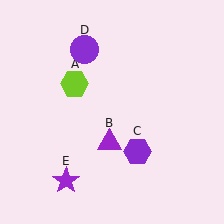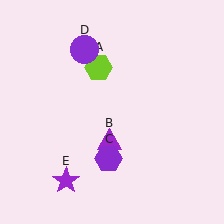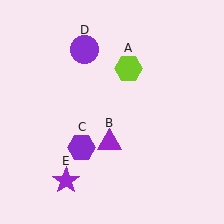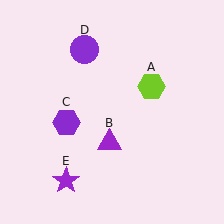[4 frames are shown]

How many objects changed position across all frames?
2 objects changed position: lime hexagon (object A), purple hexagon (object C).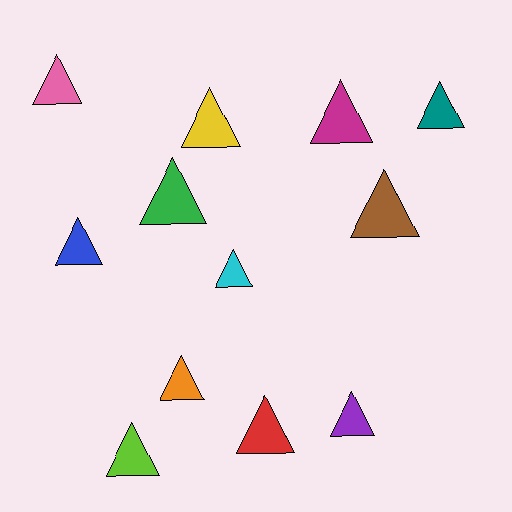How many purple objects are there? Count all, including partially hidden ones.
There is 1 purple object.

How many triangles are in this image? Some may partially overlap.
There are 12 triangles.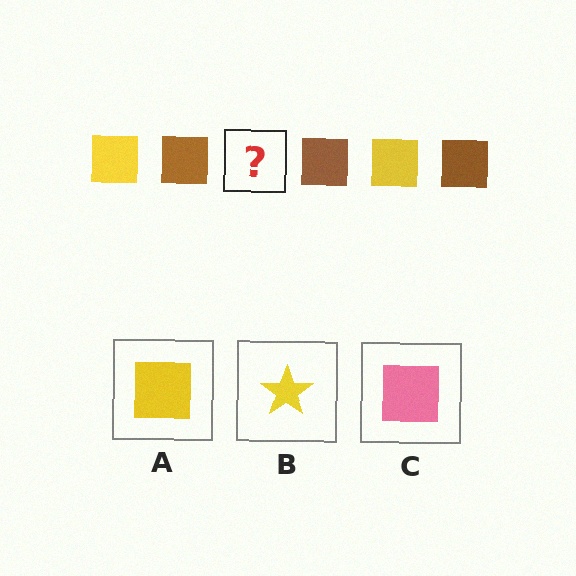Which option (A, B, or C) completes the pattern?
A.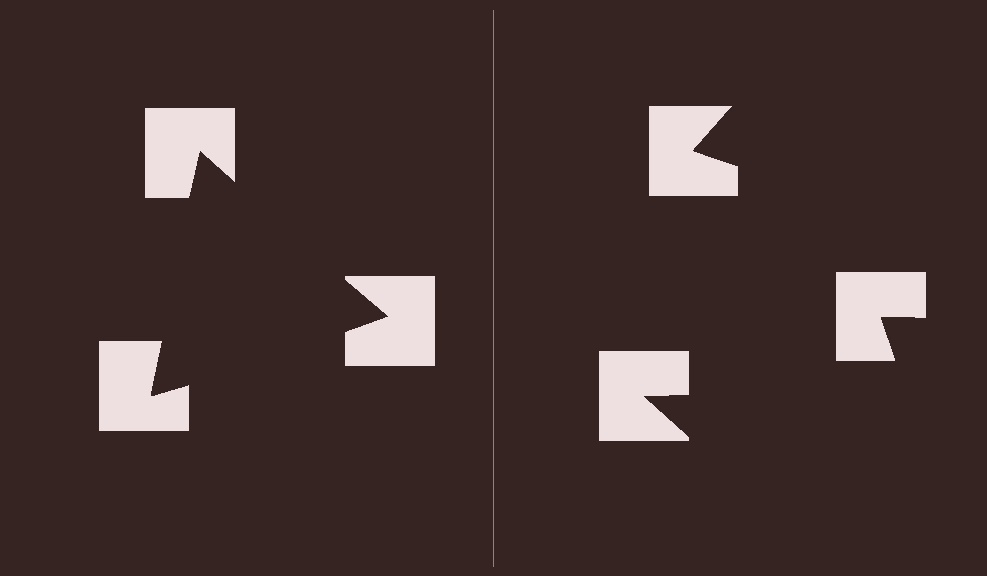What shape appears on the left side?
An illusory triangle.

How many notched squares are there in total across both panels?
6 — 3 on each side.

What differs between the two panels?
The notched squares are positioned identically on both sides; only the wedge orientations differ. On the left they align to a triangle; on the right they are misaligned.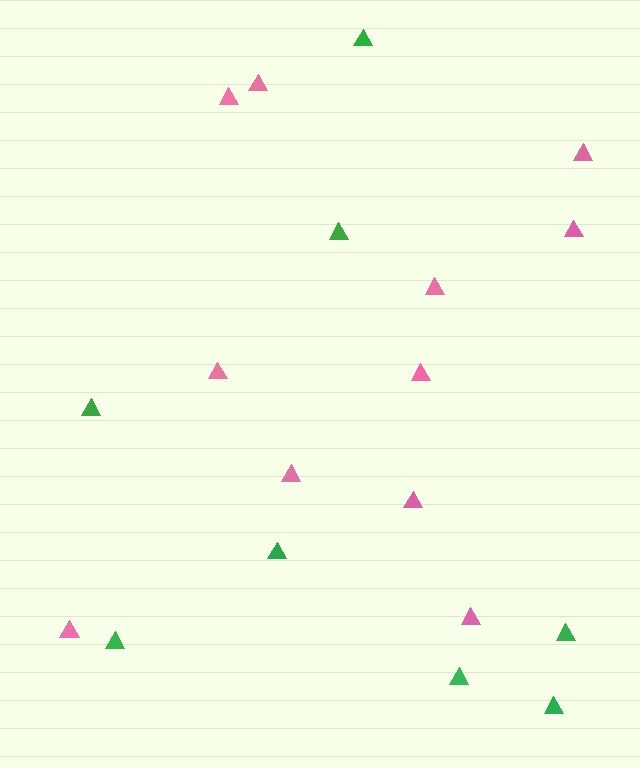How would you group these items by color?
There are 2 groups: one group of pink triangles (11) and one group of green triangles (8).